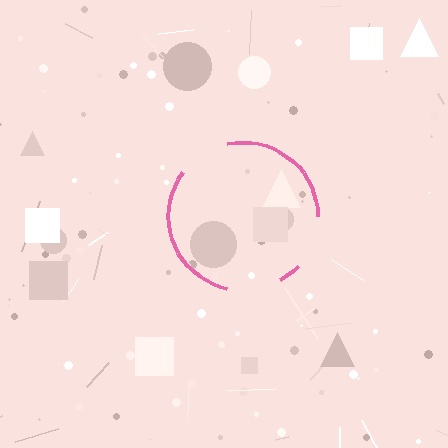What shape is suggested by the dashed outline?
The dashed outline suggests a circle.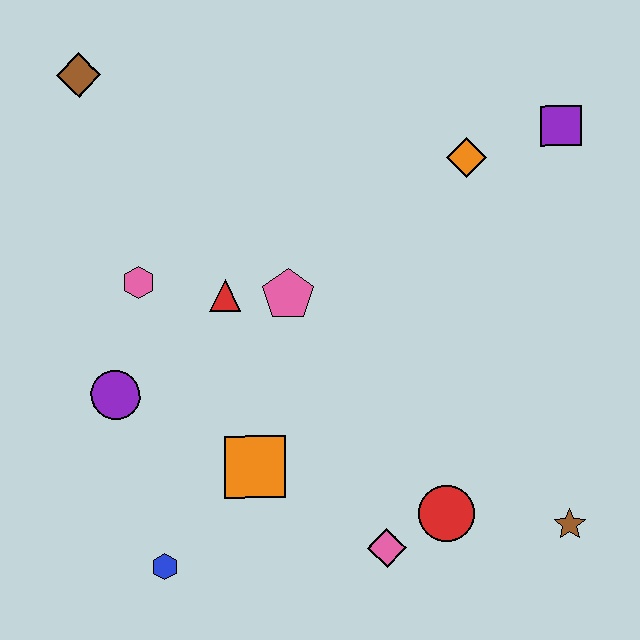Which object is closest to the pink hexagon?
The red triangle is closest to the pink hexagon.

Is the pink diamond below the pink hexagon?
Yes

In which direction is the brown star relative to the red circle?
The brown star is to the right of the red circle.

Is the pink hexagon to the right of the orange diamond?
No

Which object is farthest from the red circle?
The brown diamond is farthest from the red circle.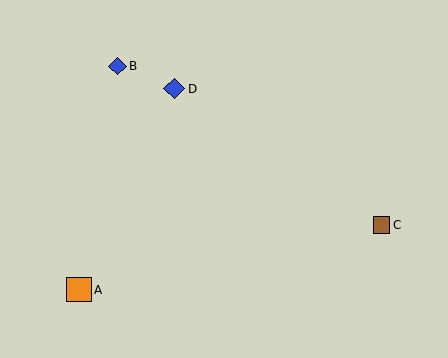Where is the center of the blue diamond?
The center of the blue diamond is at (118, 66).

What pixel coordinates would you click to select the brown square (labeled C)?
Click at (382, 225) to select the brown square C.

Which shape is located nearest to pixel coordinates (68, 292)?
The orange square (labeled A) at (79, 290) is nearest to that location.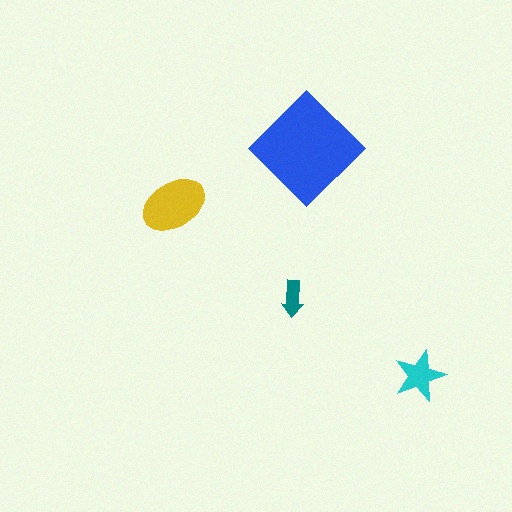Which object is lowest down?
The cyan star is bottommost.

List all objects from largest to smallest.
The blue diamond, the yellow ellipse, the cyan star, the teal arrow.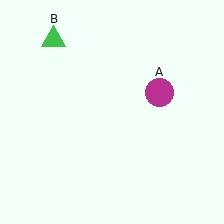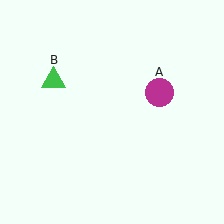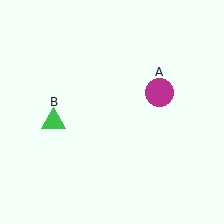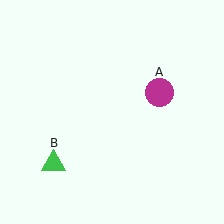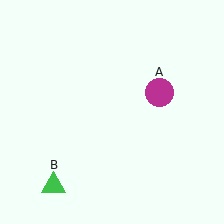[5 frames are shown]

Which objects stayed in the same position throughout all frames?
Magenta circle (object A) remained stationary.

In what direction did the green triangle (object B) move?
The green triangle (object B) moved down.